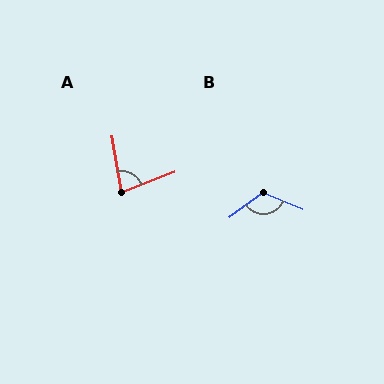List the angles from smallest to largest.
A (79°), B (122°).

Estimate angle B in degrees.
Approximately 122 degrees.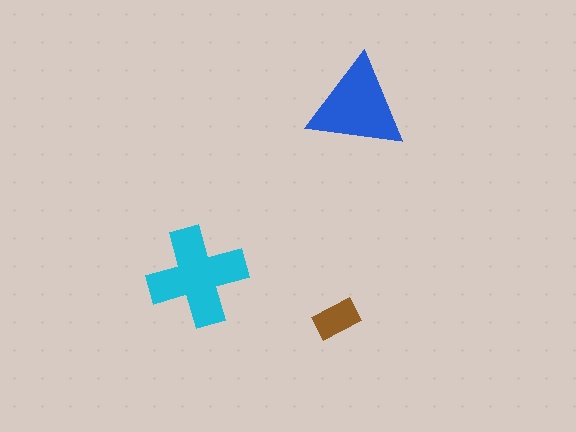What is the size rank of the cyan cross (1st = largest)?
1st.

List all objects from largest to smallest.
The cyan cross, the blue triangle, the brown rectangle.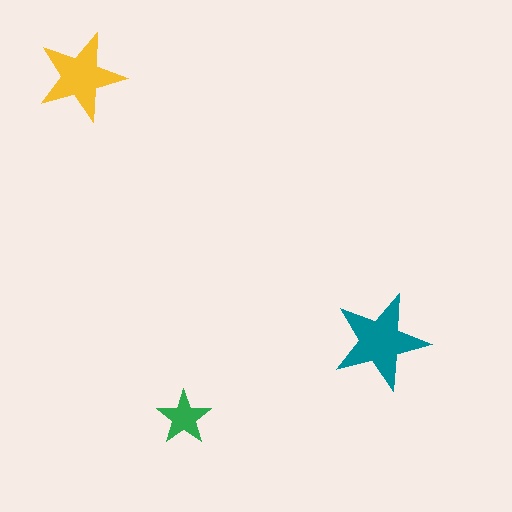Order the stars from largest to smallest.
the teal one, the yellow one, the green one.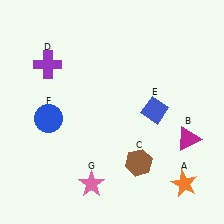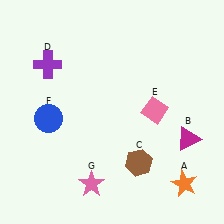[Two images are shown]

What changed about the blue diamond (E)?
In Image 1, E is blue. In Image 2, it changed to pink.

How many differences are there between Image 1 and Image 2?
There is 1 difference between the two images.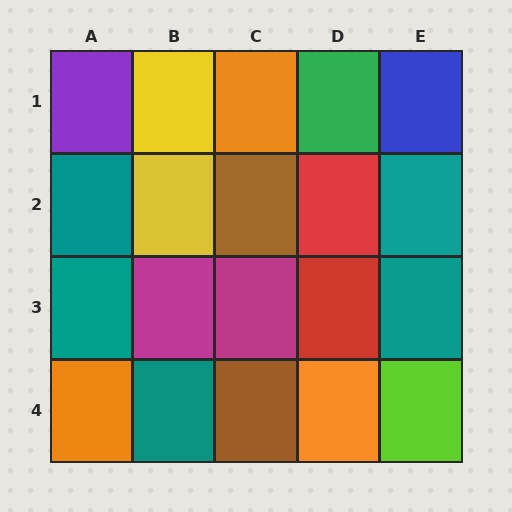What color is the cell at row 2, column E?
Teal.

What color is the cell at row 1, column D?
Green.